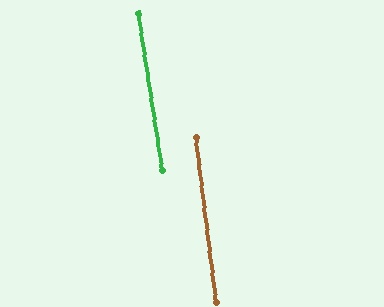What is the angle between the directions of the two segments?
Approximately 2 degrees.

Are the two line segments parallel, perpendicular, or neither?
Parallel — their directions differ by only 1.9°.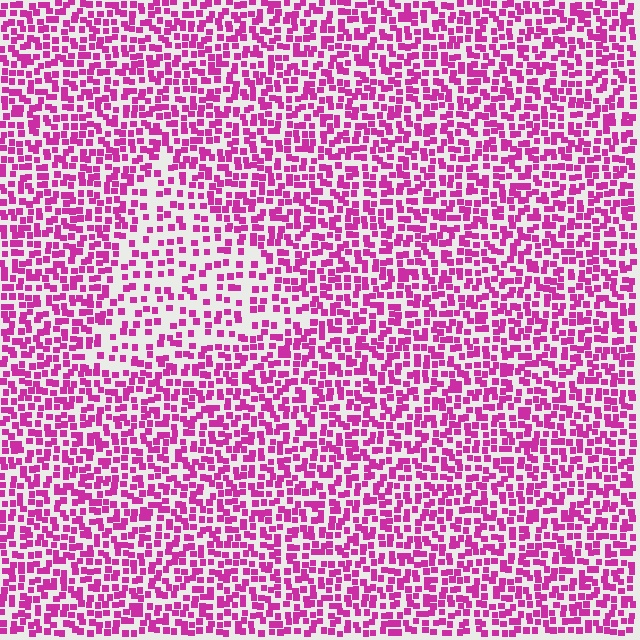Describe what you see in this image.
The image contains small magenta elements arranged at two different densities. A triangle-shaped region is visible where the elements are less densely packed than the surrounding area.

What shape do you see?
I see a triangle.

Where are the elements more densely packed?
The elements are more densely packed outside the triangle boundary.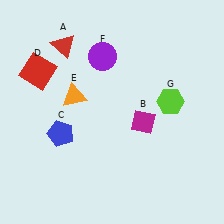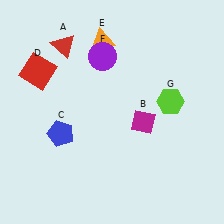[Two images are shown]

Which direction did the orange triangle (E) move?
The orange triangle (E) moved up.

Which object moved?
The orange triangle (E) moved up.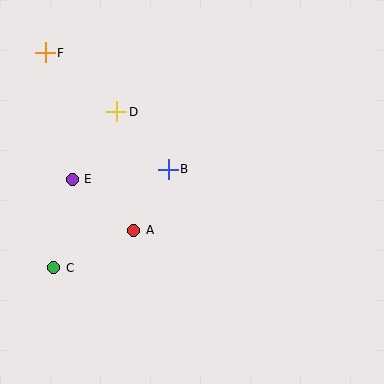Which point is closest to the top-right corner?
Point B is closest to the top-right corner.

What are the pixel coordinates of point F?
Point F is at (45, 53).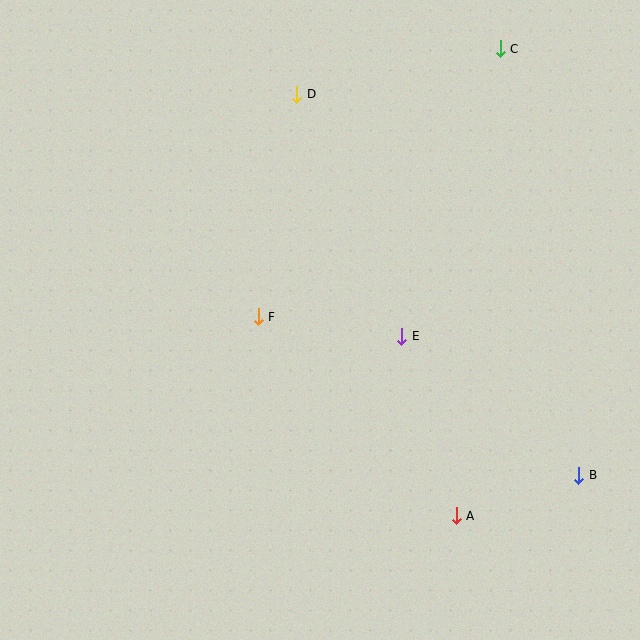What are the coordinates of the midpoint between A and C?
The midpoint between A and C is at (478, 282).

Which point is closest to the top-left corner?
Point D is closest to the top-left corner.